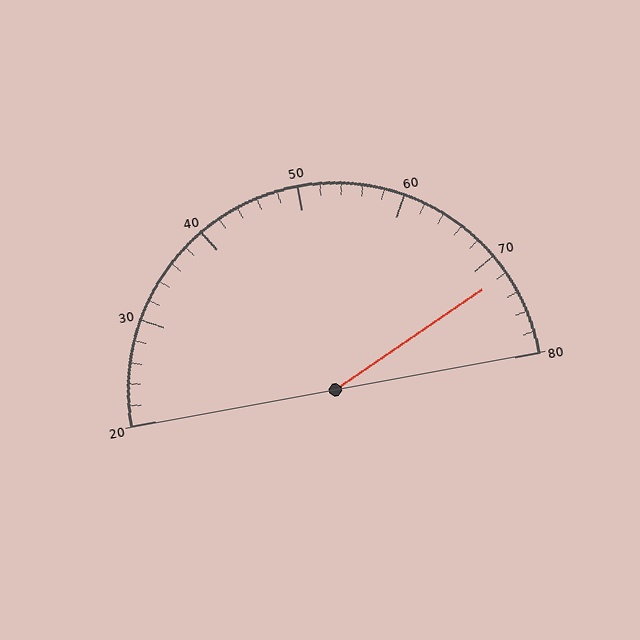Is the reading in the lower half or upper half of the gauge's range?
The reading is in the upper half of the range (20 to 80).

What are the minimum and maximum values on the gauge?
The gauge ranges from 20 to 80.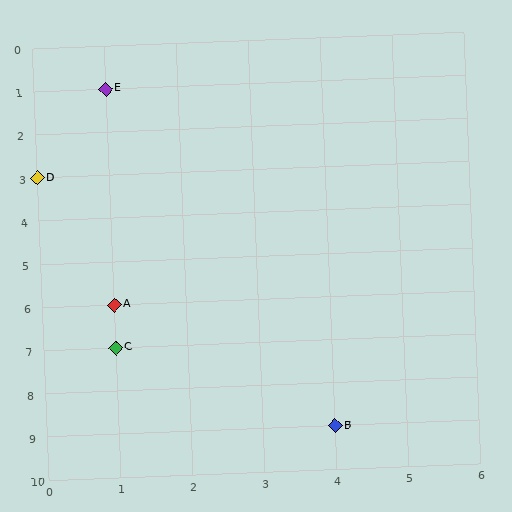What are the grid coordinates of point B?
Point B is at grid coordinates (4, 9).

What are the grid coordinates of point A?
Point A is at grid coordinates (1, 6).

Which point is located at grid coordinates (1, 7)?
Point C is at (1, 7).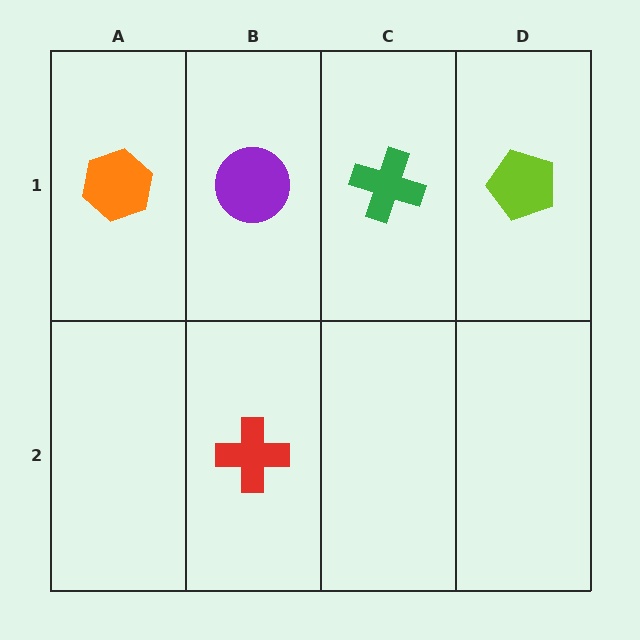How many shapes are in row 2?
1 shape.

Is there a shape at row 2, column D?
No, that cell is empty.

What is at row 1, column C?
A green cross.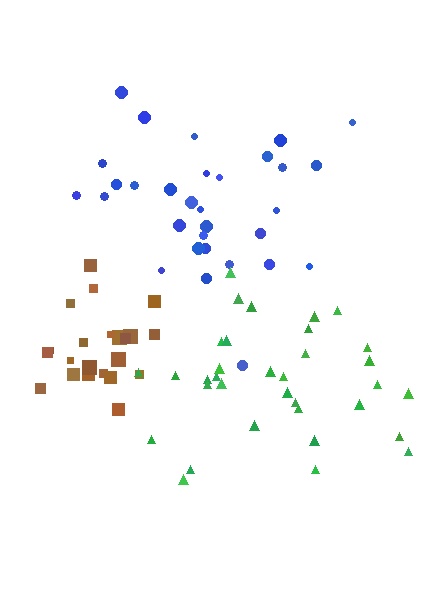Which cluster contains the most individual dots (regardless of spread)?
Green (34).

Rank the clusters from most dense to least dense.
brown, green, blue.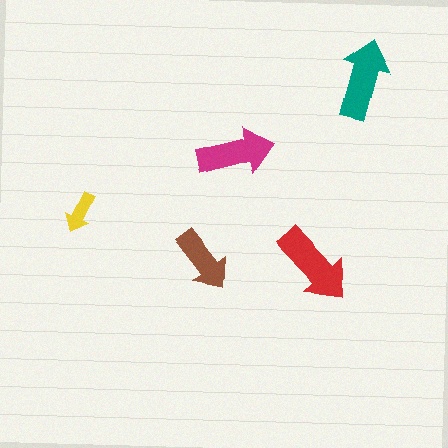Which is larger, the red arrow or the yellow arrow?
The red one.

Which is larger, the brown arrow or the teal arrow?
The teal one.